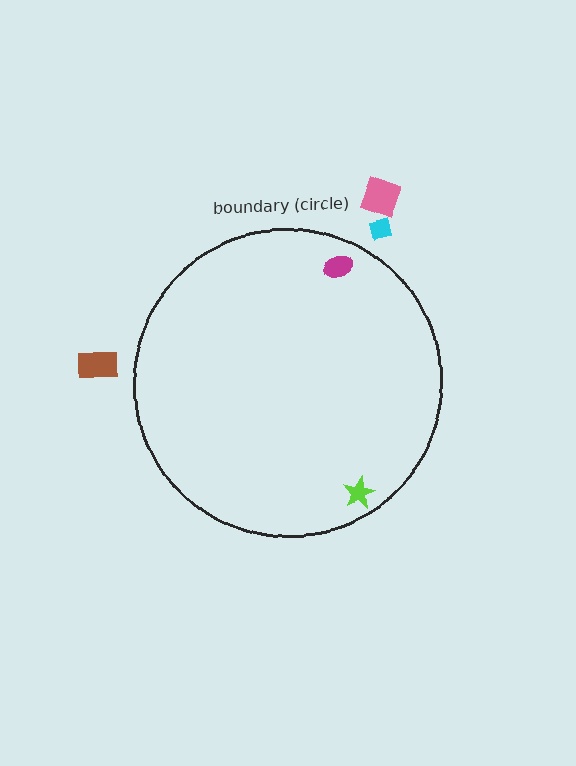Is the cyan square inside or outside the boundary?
Outside.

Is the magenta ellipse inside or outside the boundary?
Inside.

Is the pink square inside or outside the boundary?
Outside.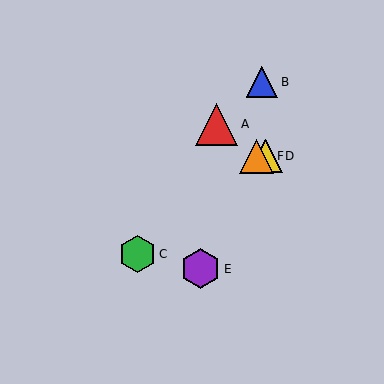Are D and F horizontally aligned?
Yes, both are at y≈156.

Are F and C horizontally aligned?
No, F is at y≈156 and C is at y≈254.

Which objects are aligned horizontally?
Objects D, F are aligned horizontally.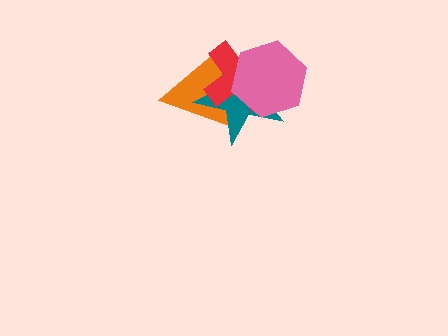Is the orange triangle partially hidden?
Yes, it is partially covered by another shape.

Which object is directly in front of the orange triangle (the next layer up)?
The teal star is directly in front of the orange triangle.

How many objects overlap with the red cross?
3 objects overlap with the red cross.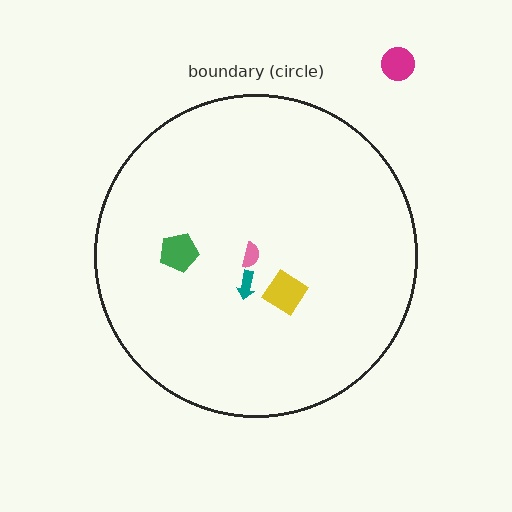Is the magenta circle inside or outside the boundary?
Outside.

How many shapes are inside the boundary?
4 inside, 1 outside.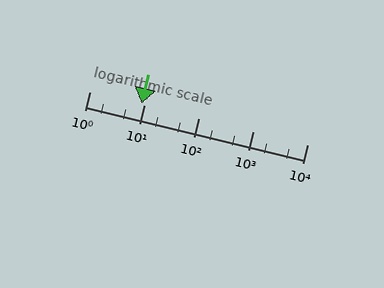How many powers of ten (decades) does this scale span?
The scale spans 4 decades, from 1 to 10000.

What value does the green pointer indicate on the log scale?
The pointer indicates approximately 9.